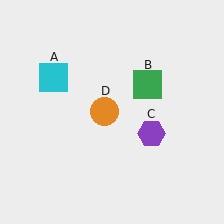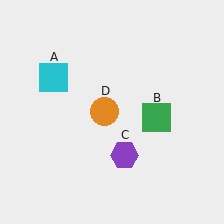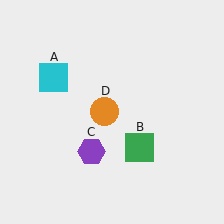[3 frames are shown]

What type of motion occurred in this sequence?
The green square (object B), purple hexagon (object C) rotated clockwise around the center of the scene.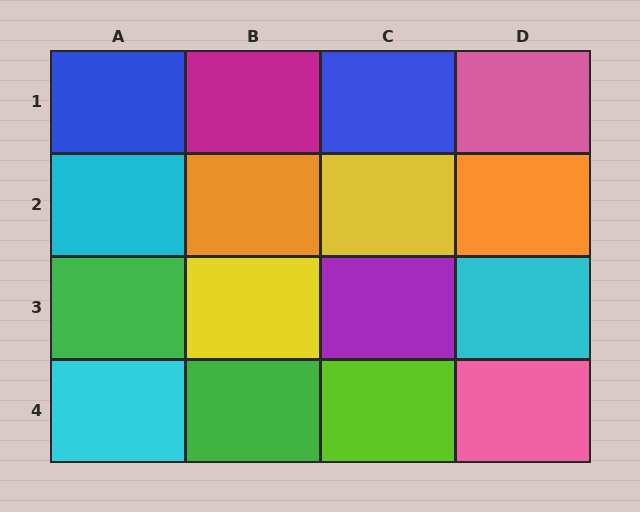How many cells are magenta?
1 cell is magenta.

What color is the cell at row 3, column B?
Yellow.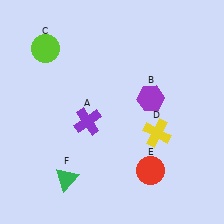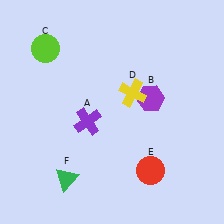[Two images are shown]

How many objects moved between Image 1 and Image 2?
1 object moved between the two images.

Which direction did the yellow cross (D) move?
The yellow cross (D) moved up.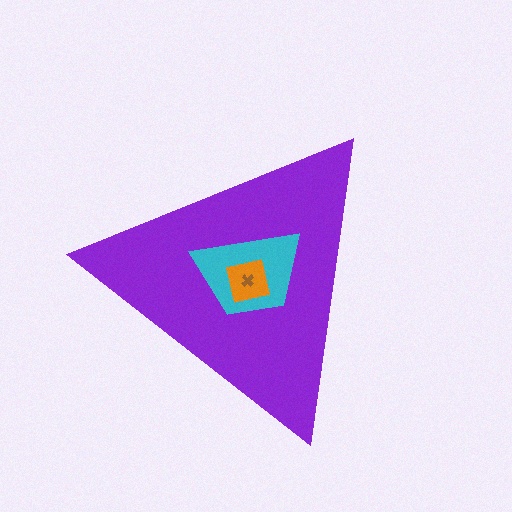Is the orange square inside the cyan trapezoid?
Yes.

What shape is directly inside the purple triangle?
The cyan trapezoid.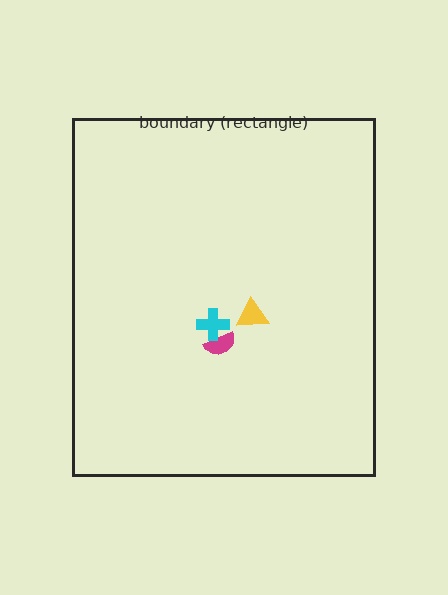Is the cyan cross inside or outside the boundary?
Inside.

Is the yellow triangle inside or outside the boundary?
Inside.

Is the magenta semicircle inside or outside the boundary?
Inside.